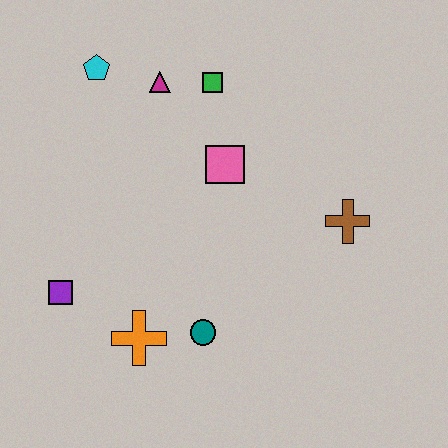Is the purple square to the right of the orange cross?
No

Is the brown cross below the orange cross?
No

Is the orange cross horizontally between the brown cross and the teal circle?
No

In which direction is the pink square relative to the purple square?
The pink square is to the right of the purple square.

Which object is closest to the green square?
The magenta triangle is closest to the green square.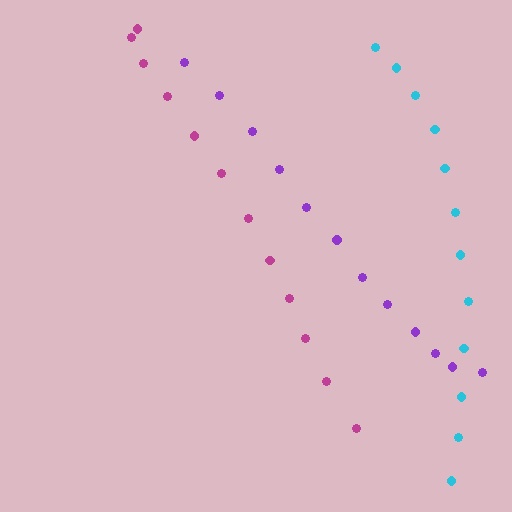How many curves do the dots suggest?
There are 3 distinct paths.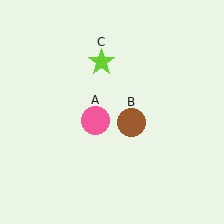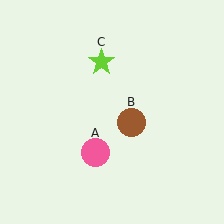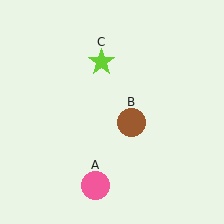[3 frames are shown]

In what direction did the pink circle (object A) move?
The pink circle (object A) moved down.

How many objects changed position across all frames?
1 object changed position: pink circle (object A).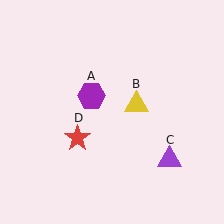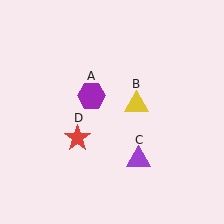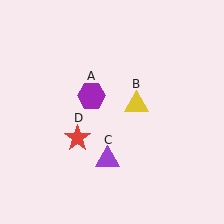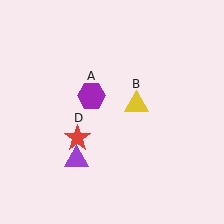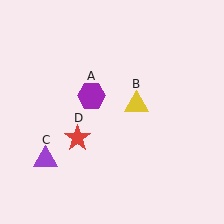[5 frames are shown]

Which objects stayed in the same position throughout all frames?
Purple hexagon (object A) and yellow triangle (object B) and red star (object D) remained stationary.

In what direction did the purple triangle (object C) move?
The purple triangle (object C) moved left.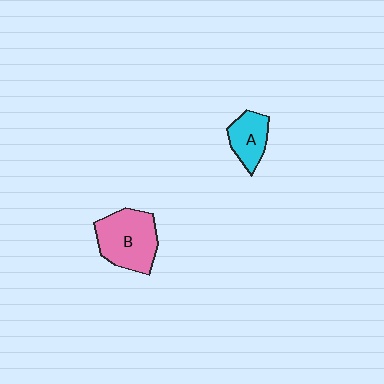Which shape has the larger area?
Shape B (pink).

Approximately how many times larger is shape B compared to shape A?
Approximately 1.8 times.